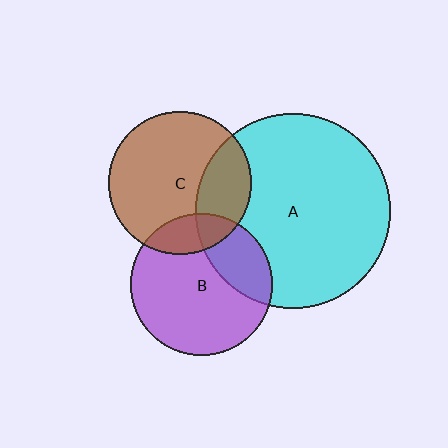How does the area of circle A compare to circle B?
Approximately 1.9 times.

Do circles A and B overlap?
Yes.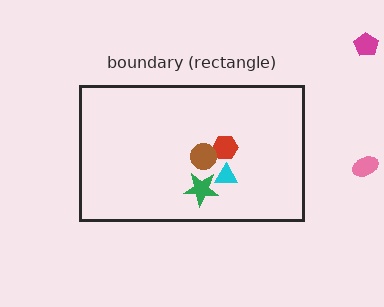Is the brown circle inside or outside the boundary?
Inside.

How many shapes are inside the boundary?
4 inside, 2 outside.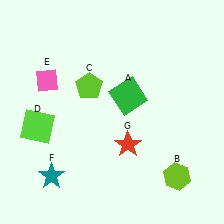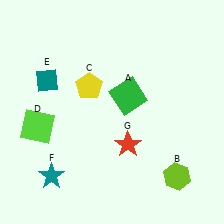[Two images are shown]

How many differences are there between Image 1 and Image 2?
There are 2 differences between the two images.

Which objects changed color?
C changed from lime to yellow. E changed from pink to teal.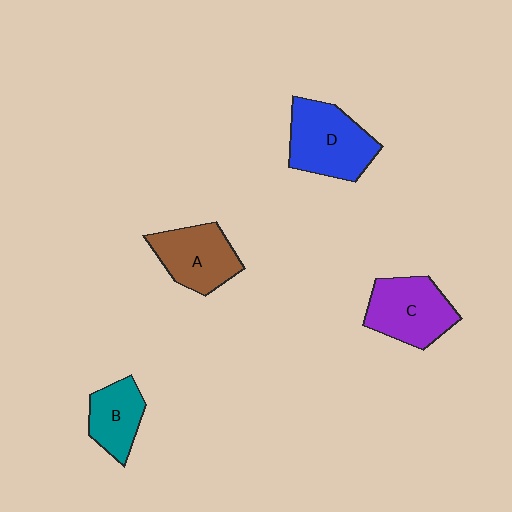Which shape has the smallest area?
Shape B (teal).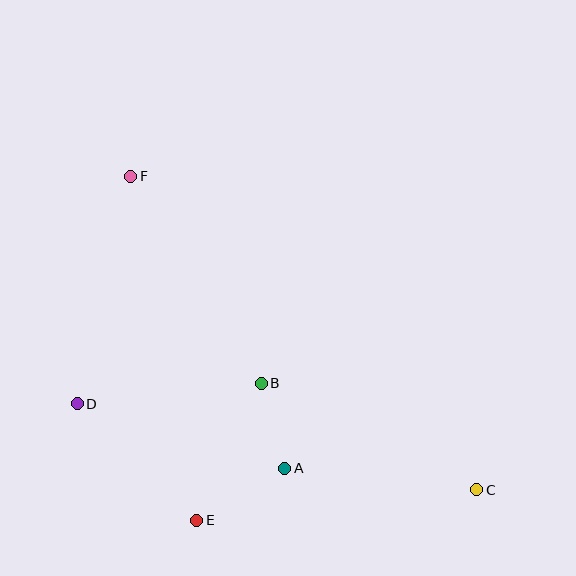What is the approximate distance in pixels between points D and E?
The distance between D and E is approximately 167 pixels.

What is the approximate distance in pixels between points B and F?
The distance between B and F is approximately 245 pixels.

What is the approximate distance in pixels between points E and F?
The distance between E and F is approximately 351 pixels.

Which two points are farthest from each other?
Points C and F are farthest from each other.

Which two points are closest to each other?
Points A and B are closest to each other.